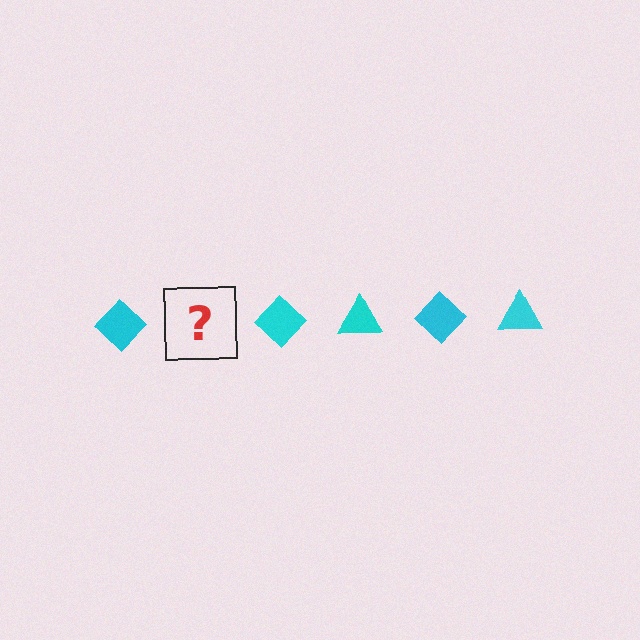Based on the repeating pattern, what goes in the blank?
The blank should be a cyan triangle.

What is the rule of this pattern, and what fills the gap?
The rule is that the pattern cycles through diamond, triangle shapes in cyan. The gap should be filled with a cyan triangle.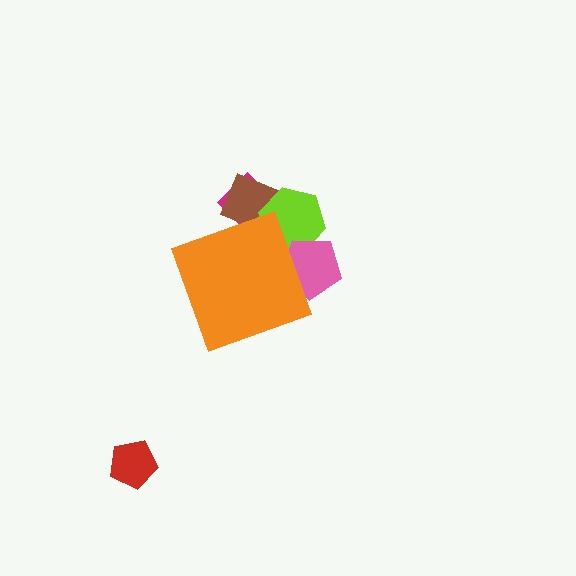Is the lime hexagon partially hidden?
Yes, the lime hexagon is partially hidden behind the orange diamond.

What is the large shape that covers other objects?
An orange diamond.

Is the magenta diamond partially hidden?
Yes, the magenta diamond is partially hidden behind the orange diamond.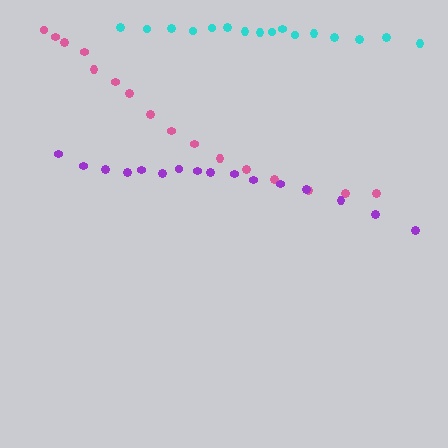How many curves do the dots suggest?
There are 3 distinct paths.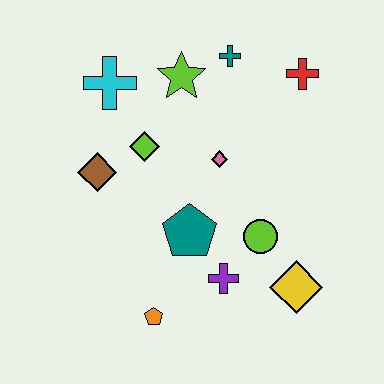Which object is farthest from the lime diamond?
The yellow diamond is farthest from the lime diamond.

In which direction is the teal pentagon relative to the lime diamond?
The teal pentagon is below the lime diamond.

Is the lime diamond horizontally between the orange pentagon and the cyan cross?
Yes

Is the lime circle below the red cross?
Yes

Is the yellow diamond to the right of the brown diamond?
Yes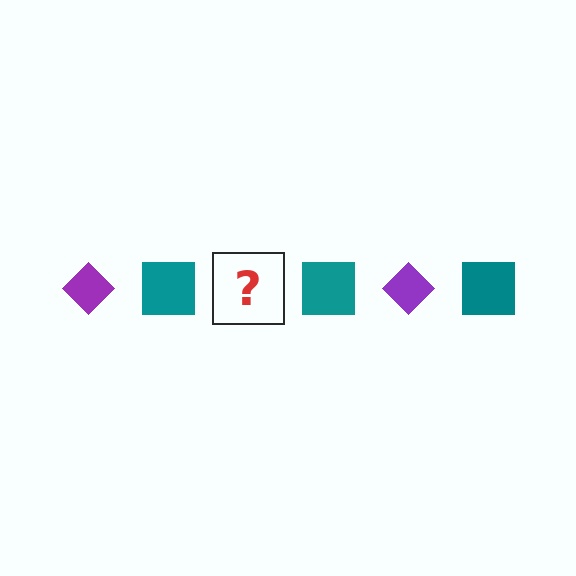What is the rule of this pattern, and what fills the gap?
The rule is that the pattern alternates between purple diamond and teal square. The gap should be filled with a purple diamond.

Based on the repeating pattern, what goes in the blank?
The blank should be a purple diamond.